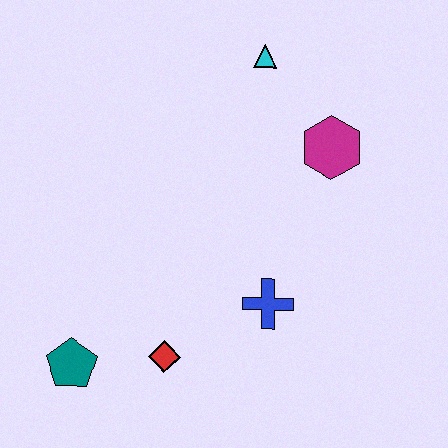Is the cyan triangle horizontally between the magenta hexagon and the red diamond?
Yes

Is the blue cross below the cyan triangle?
Yes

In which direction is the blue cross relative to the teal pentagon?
The blue cross is to the right of the teal pentagon.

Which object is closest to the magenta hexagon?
The cyan triangle is closest to the magenta hexagon.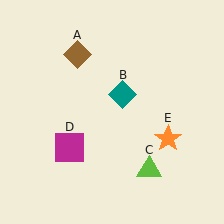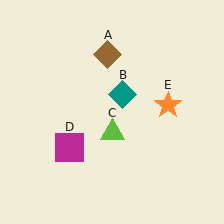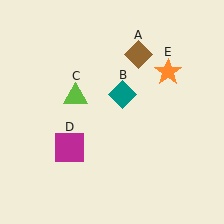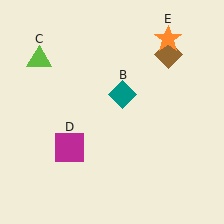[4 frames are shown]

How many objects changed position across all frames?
3 objects changed position: brown diamond (object A), lime triangle (object C), orange star (object E).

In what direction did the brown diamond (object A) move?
The brown diamond (object A) moved right.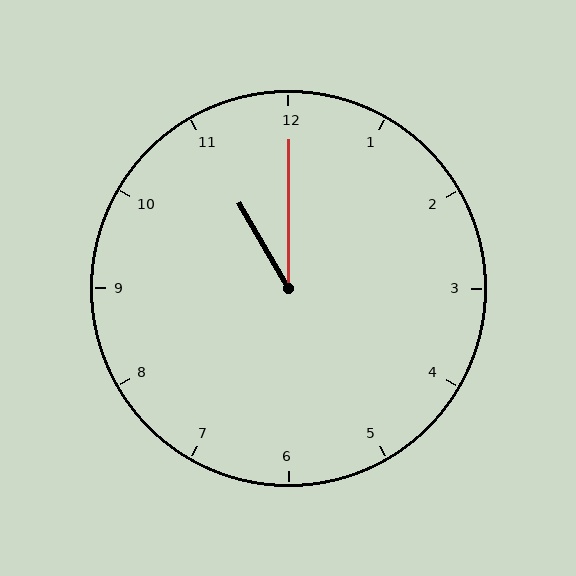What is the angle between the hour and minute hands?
Approximately 30 degrees.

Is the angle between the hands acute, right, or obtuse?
It is acute.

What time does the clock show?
11:00.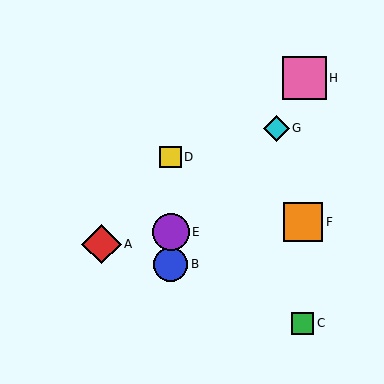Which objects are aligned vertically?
Objects B, D, E are aligned vertically.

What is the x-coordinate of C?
Object C is at x≈303.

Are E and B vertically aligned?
Yes, both are at x≈171.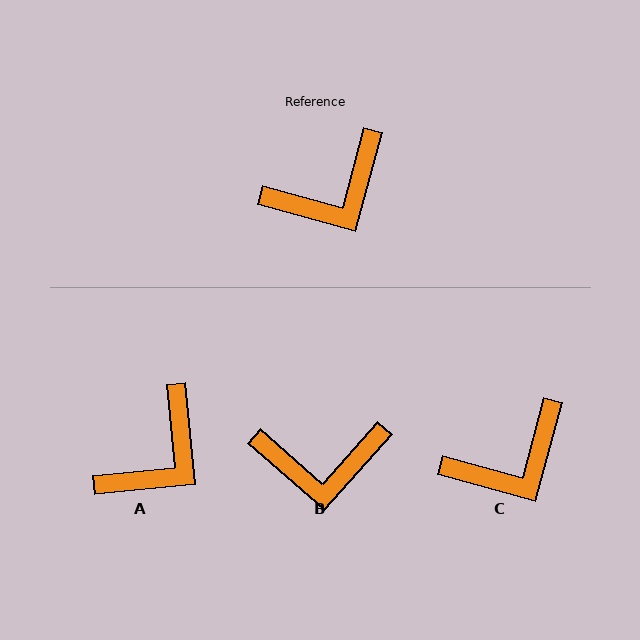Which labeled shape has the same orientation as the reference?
C.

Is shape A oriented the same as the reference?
No, it is off by about 21 degrees.